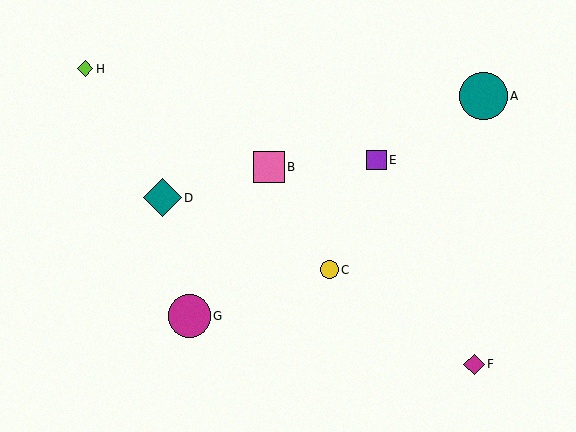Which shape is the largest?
The teal circle (labeled A) is the largest.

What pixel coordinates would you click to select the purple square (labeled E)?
Click at (376, 160) to select the purple square E.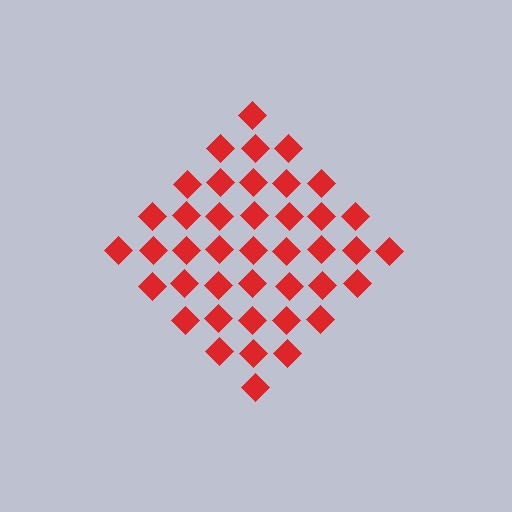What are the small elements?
The small elements are diamonds.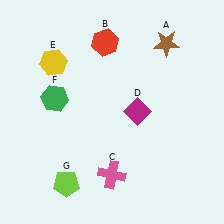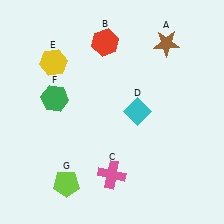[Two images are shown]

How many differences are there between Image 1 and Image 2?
There is 1 difference between the two images.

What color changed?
The diamond (D) changed from magenta in Image 1 to cyan in Image 2.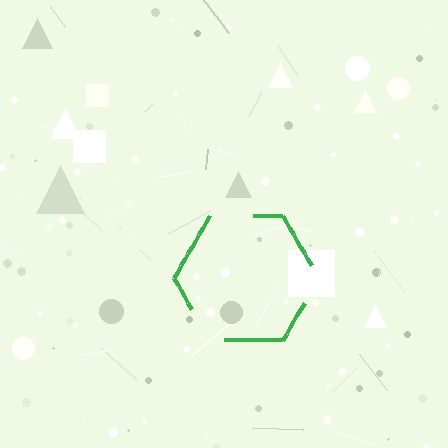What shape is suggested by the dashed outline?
The dashed outline suggests a hexagon.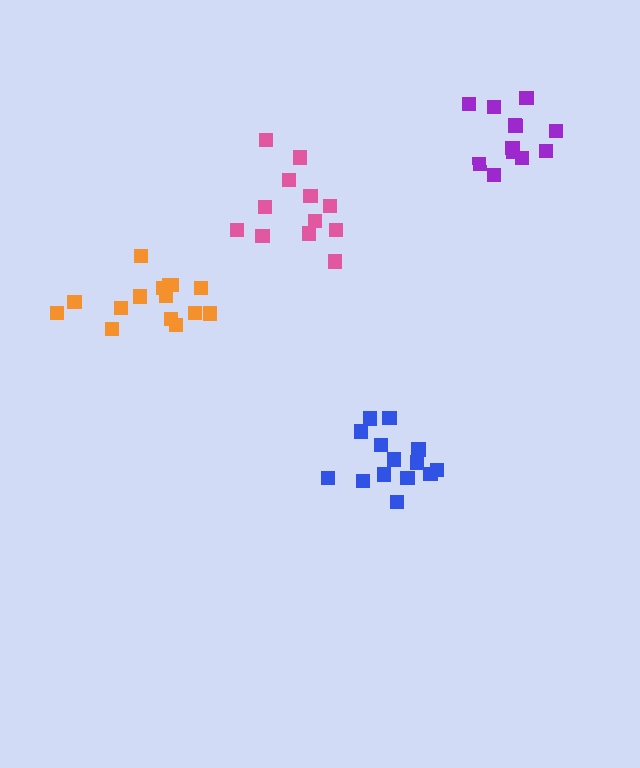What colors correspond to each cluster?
The clusters are colored: pink, orange, blue, purple.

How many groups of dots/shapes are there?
There are 4 groups.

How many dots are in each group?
Group 1: 12 dots, Group 2: 15 dots, Group 3: 14 dots, Group 4: 12 dots (53 total).